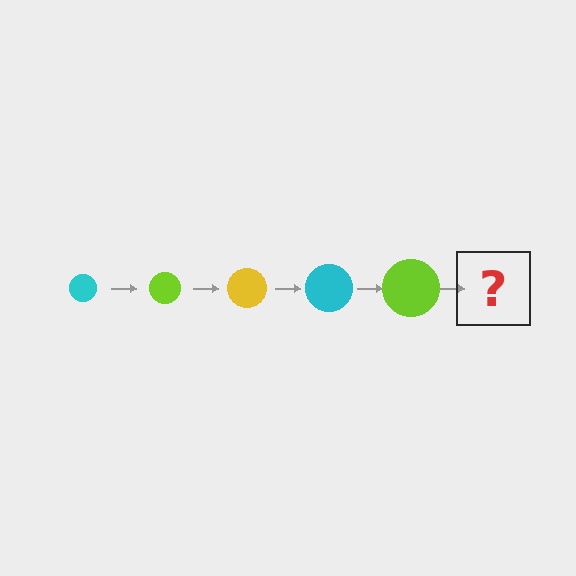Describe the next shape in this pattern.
It should be a yellow circle, larger than the previous one.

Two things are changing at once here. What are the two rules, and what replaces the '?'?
The two rules are that the circle grows larger each step and the color cycles through cyan, lime, and yellow. The '?' should be a yellow circle, larger than the previous one.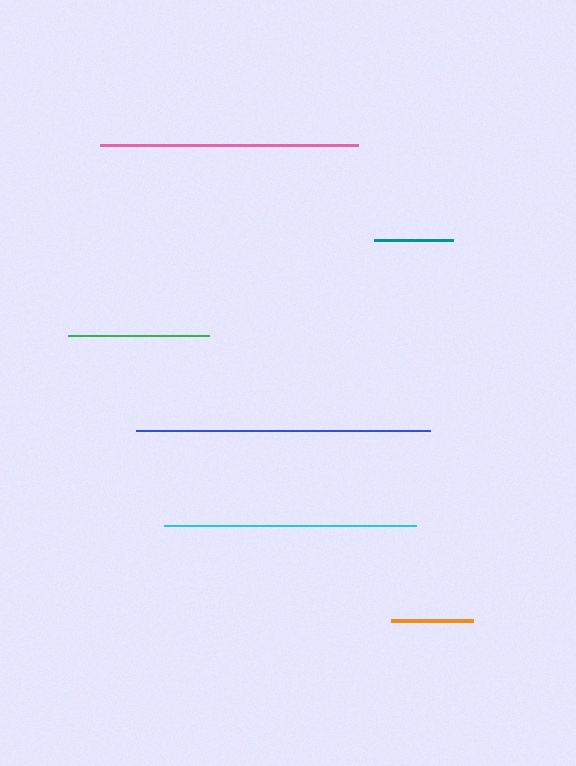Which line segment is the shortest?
The teal line is the shortest at approximately 79 pixels.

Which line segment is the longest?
The blue line is the longest at approximately 294 pixels.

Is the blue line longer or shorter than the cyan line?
The blue line is longer than the cyan line.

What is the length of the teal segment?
The teal segment is approximately 79 pixels long.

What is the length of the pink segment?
The pink segment is approximately 258 pixels long.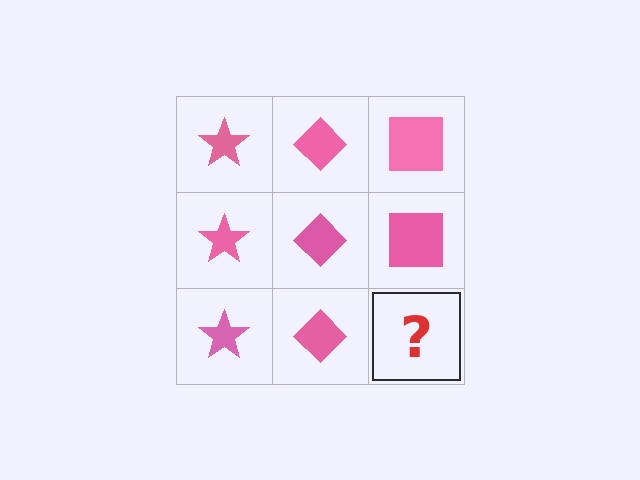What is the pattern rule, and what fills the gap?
The rule is that each column has a consistent shape. The gap should be filled with a pink square.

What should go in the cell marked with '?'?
The missing cell should contain a pink square.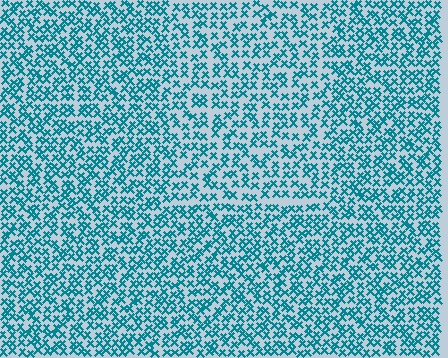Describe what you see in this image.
The image contains small teal elements arranged at two different densities. A rectangle-shaped region is visible where the elements are less densely packed than the surrounding area.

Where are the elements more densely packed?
The elements are more densely packed outside the rectangle boundary.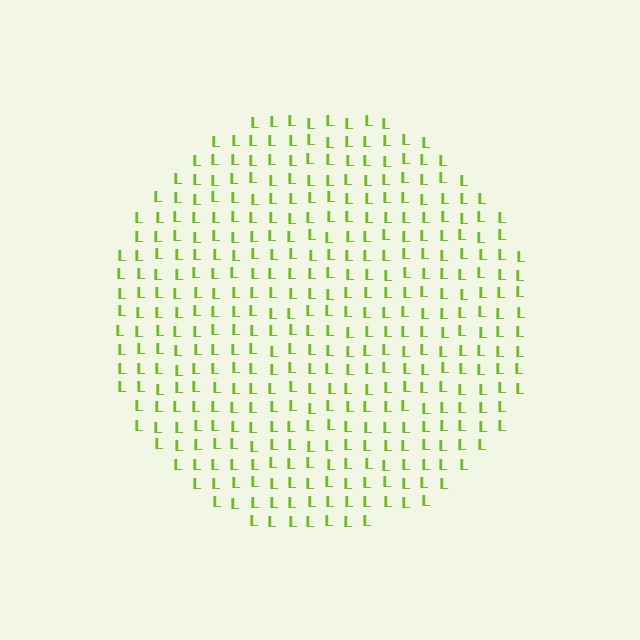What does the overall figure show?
The overall figure shows a circle.